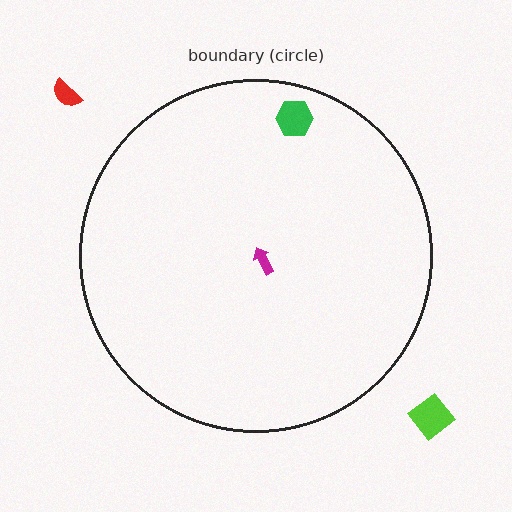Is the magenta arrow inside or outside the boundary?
Inside.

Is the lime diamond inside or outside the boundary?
Outside.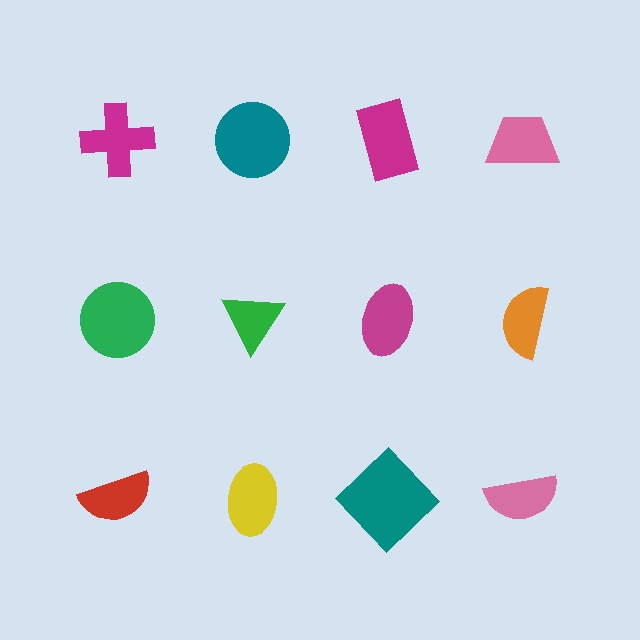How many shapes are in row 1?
4 shapes.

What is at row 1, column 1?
A magenta cross.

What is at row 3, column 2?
A yellow ellipse.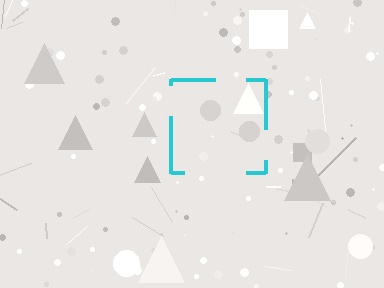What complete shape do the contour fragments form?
The contour fragments form a square.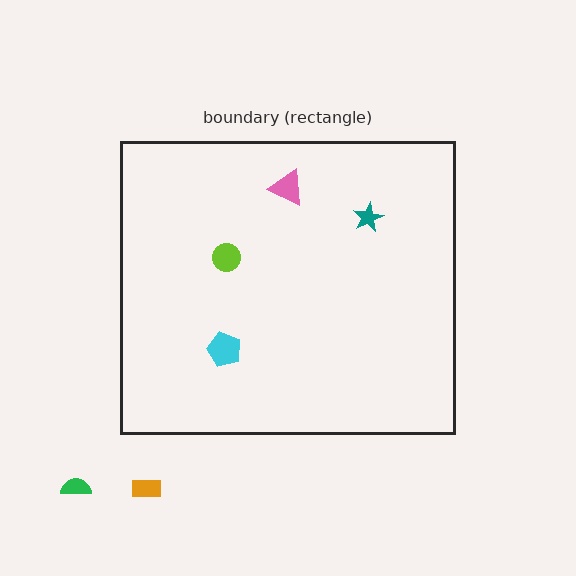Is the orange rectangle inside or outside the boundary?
Outside.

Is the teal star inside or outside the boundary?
Inside.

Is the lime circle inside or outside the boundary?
Inside.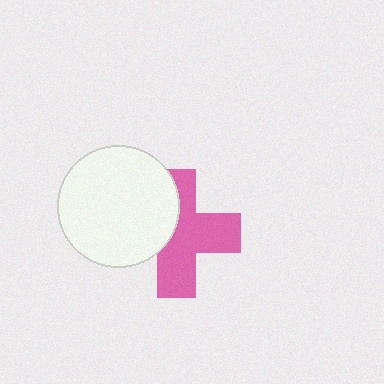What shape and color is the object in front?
The object in front is a white circle.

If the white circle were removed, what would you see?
You would see the complete pink cross.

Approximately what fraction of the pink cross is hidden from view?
Roughly 38% of the pink cross is hidden behind the white circle.